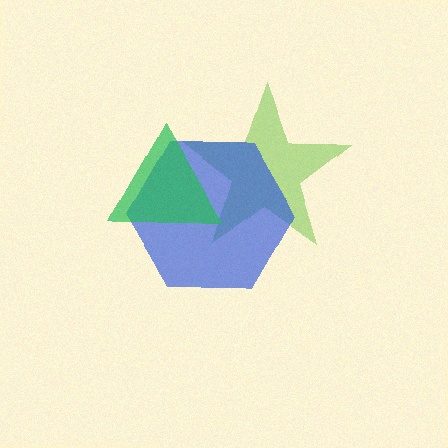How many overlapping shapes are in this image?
There are 3 overlapping shapes in the image.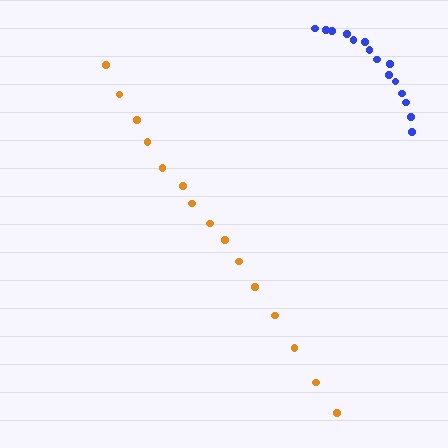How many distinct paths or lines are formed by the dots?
There are 2 distinct paths.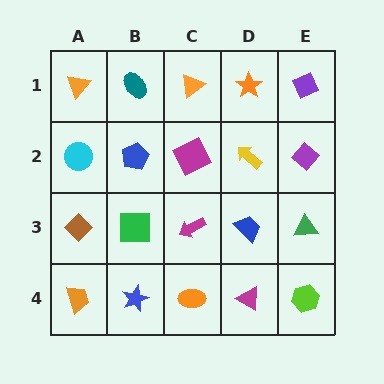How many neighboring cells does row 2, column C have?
4.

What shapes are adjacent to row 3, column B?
A blue pentagon (row 2, column B), a blue star (row 4, column B), a brown diamond (row 3, column A), a magenta arrow (row 3, column C).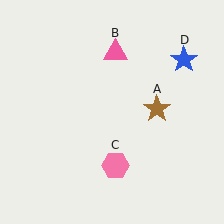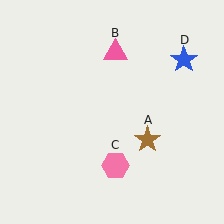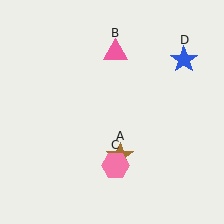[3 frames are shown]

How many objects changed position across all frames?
1 object changed position: brown star (object A).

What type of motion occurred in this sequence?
The brown star (object A) rotated clockwise around the center of the scene.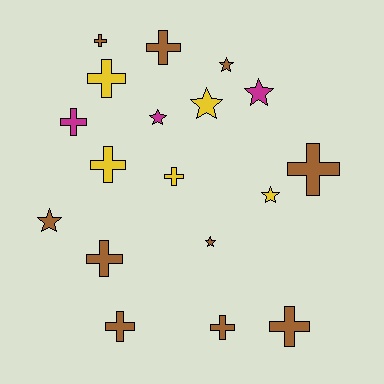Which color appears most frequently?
Brown, with 10 objects.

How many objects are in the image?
There are 18 objects.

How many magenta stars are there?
There are 2 magenta stars.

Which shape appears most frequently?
Cross, with 11 objects.